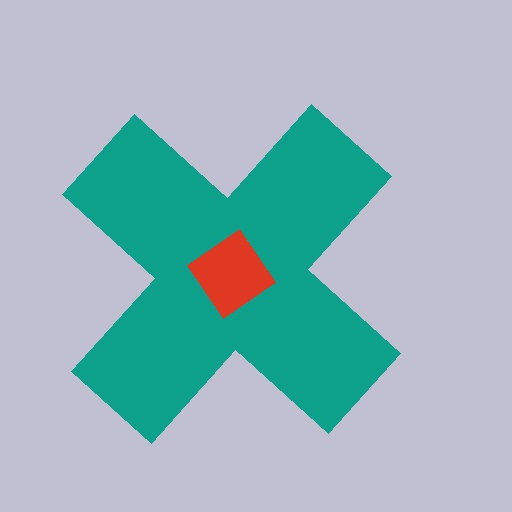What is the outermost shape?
The teal cross.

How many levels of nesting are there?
2.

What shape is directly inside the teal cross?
The red diamond.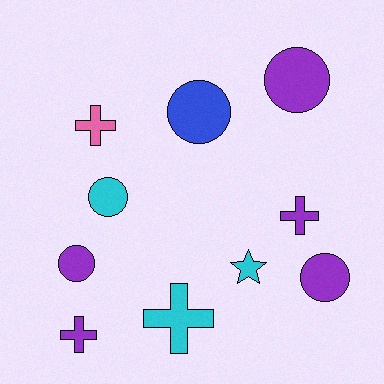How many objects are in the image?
There are 10 objects.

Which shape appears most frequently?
Circle, with 5 objects.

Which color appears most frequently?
Purple, with 5 objects.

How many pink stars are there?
There are no pink stars.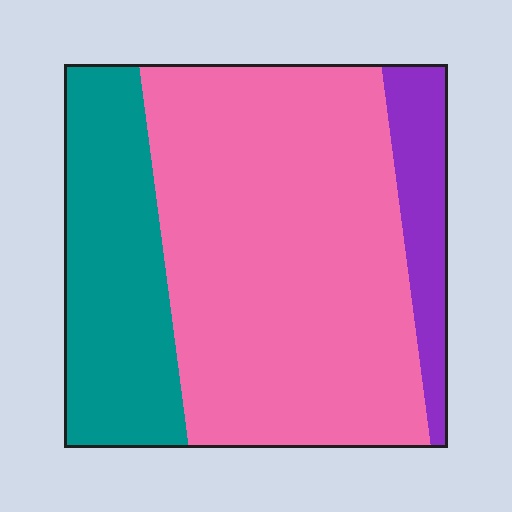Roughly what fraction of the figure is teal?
Teal covers 26% of the figure.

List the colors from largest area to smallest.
From largest to smallest: pink, teal, purple.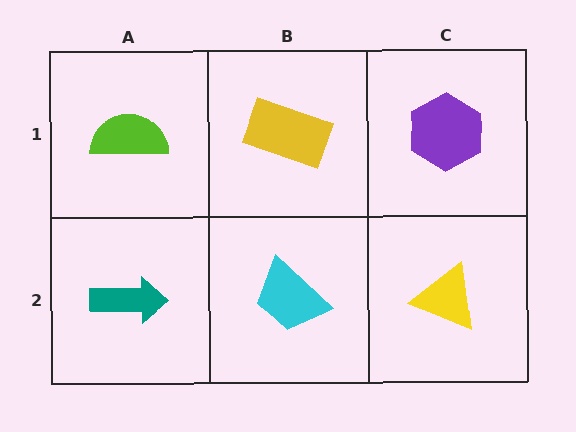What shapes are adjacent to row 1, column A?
A teal arrow (row 2, column A), a yellow rectangle (row 1, column B).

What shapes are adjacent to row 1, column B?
A cyan trapezoid (row 2, column B), a lime semicircle (row 1, column A), a purple hexagon (row 1, column C).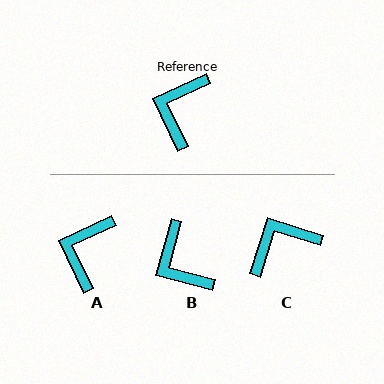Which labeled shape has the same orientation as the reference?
A.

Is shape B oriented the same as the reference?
No, it is off by about 50 degrees.